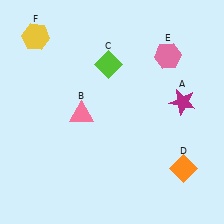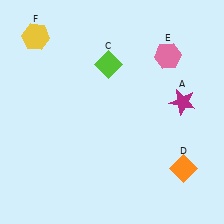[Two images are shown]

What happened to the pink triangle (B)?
The pink triangle (B) was removed in Image 2. It was in the bottom-left area of Image 1.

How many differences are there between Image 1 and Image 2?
There is 1 difference between the two images.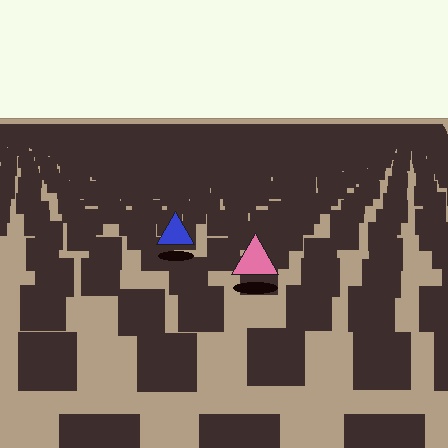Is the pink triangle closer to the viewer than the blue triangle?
Yes. The pink triangle is closer — you can tell from the texture gradient: the ground texture is coarser near it.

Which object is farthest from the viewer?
The blue triangle is farthest from the viewer. It appears smaller and the ground texture around it is denser.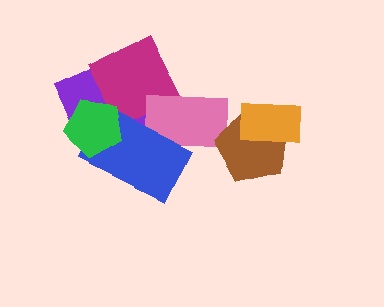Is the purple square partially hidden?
Yes, it is partially covered by another shape.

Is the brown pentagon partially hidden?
Yes, it is partially covered by another shape.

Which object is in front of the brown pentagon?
The orange rectangle is in front of the brown pentagon.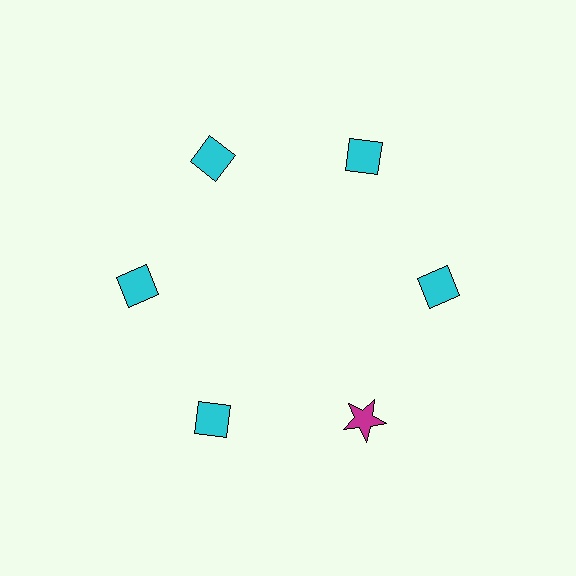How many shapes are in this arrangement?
There are 6 shapes arranged in a ring pattern.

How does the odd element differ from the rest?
It differs in both color (magenta instead of cyan) and shape (star instead of diamond).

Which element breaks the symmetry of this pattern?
The magenta star at roughly the 5 o'clock position breaks the symmetry. All other shapes are cyan diamonds.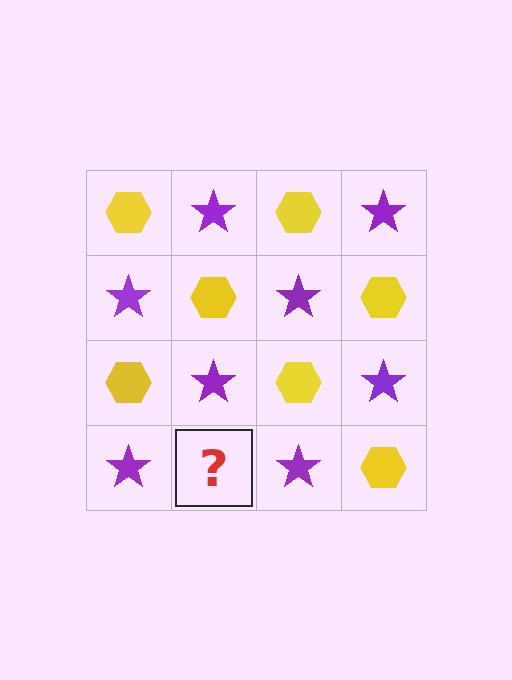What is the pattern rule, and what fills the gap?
The rule is that it alternates yellow hexagon and purple star in a checkerboard pattern. The gap should be filled with a yellow hexagon.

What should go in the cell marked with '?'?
The missing cell should contain a yellow hexagon.